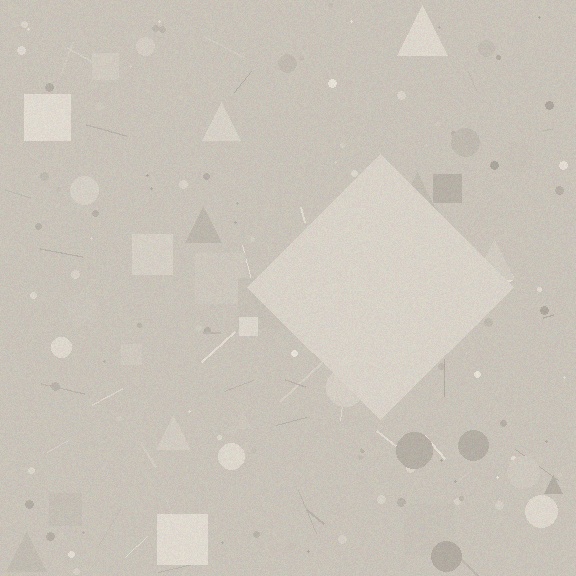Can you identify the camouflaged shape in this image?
The camouflaged shape is a diamond.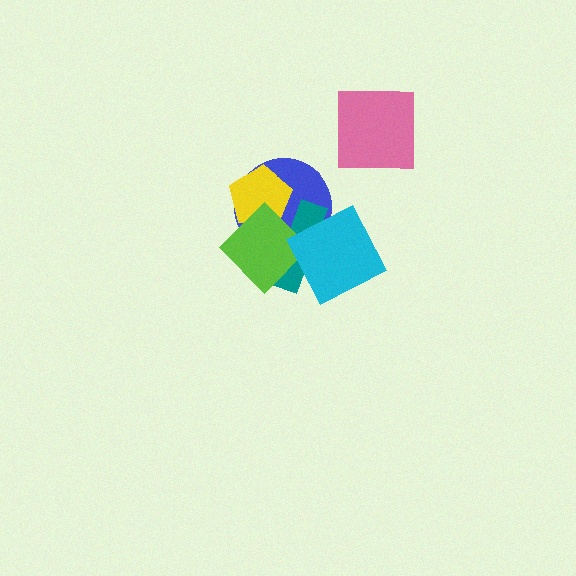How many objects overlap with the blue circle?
4 objects overlap with the blue circle.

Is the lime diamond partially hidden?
Yes, it is partially covered by another shape.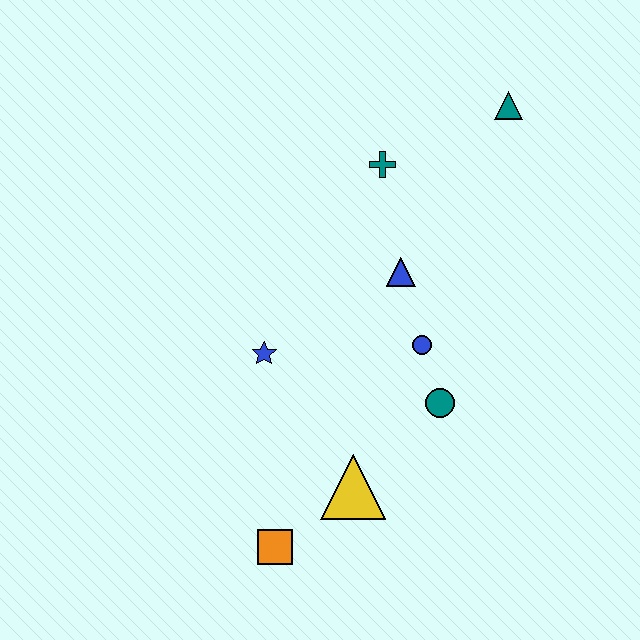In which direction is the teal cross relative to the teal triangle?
The teal cross is to the left of the teal triangle.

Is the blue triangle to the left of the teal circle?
Yes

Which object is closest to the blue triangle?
The blue circle is closest to the blue triangle.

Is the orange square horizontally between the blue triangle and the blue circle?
No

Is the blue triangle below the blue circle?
No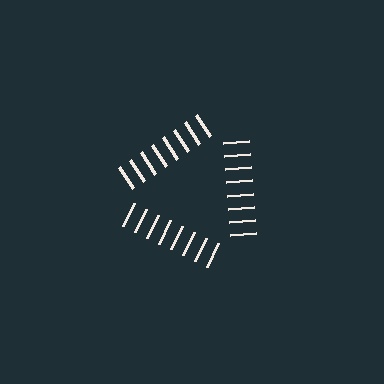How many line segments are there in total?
24 — 8 along each of the 3 edges.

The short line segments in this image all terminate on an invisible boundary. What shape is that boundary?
An illusory triangle — the line segments terminate on its edges but no continuous stroke is drawn.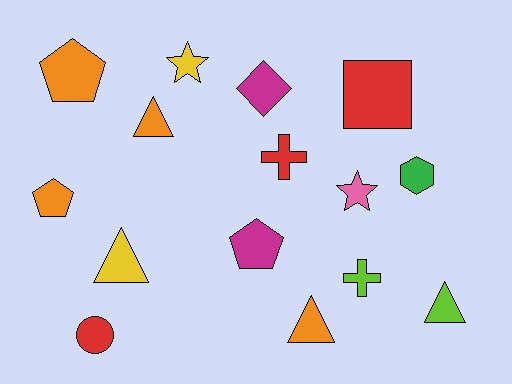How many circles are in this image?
There is 1 circle.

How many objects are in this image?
There are 15 objects.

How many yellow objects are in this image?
There are 2 yellow objects.